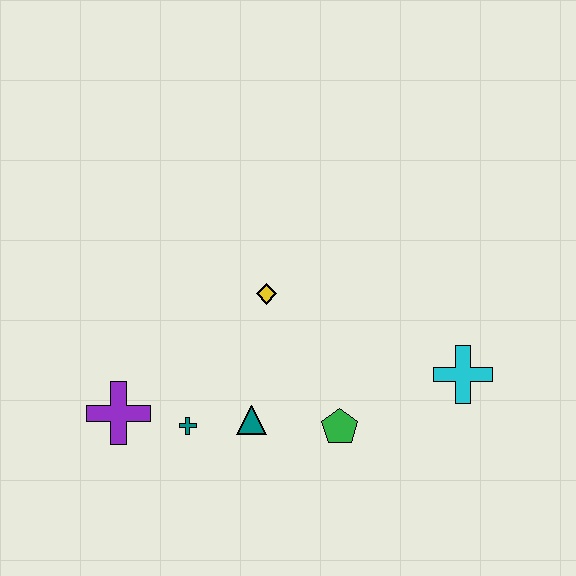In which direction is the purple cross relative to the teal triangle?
The purple cross is to the left of the teal triangle.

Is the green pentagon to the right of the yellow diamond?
Yes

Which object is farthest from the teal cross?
The cyan cross is farthest from the teal cross.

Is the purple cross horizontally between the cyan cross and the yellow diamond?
No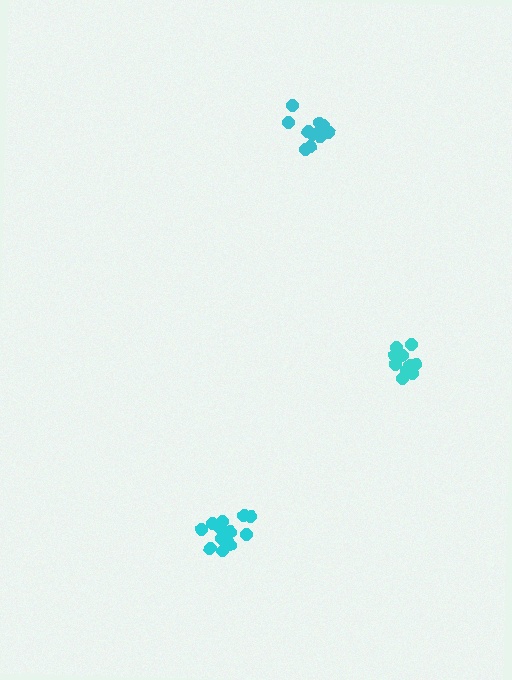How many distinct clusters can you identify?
There are 3 distinct clusters.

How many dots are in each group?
Group 1: 12 dots, Group 2: 12 dots, Group 3: 10 dots (34 total).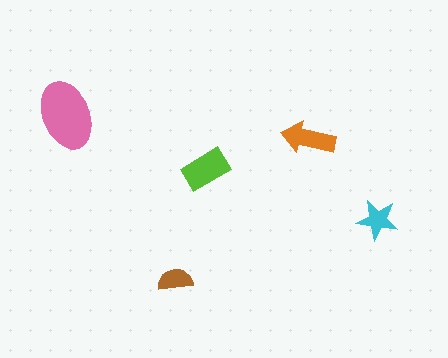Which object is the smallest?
The brown semicircle.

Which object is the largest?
The pink ellipse.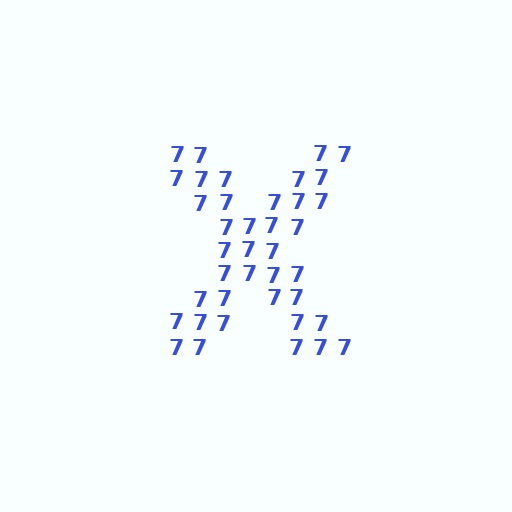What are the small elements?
The small elements are digit 7's.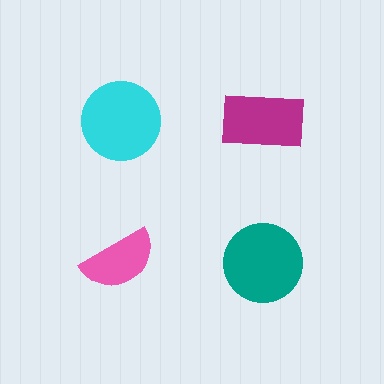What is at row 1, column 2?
A magenta rectangle.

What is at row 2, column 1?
A pink semicircle.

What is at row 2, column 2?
A teal circle.